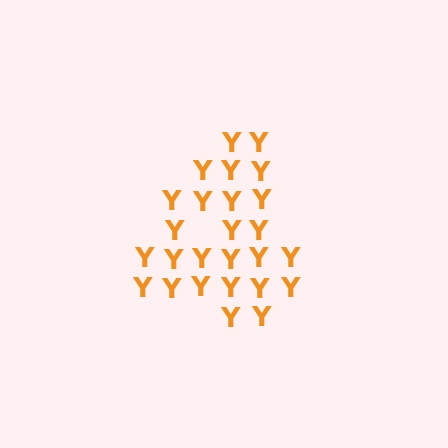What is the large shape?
The large shape is the digit 4.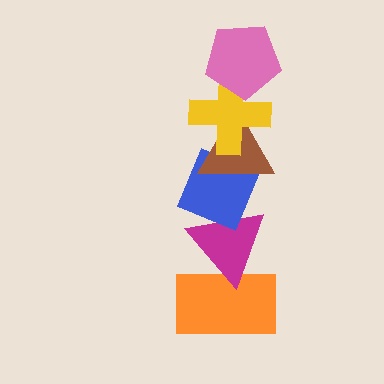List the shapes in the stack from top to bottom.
From top to bottom: the pink pentagon, the yellow cross, the brown triangle, the blue diamond, the magenta triangle, the orange rectangle.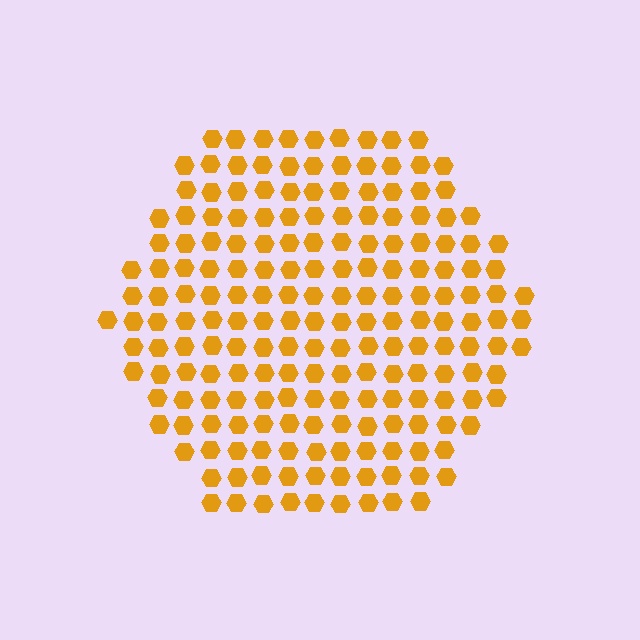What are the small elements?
The small elements are hexagons.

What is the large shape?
The large shape is a hexagon.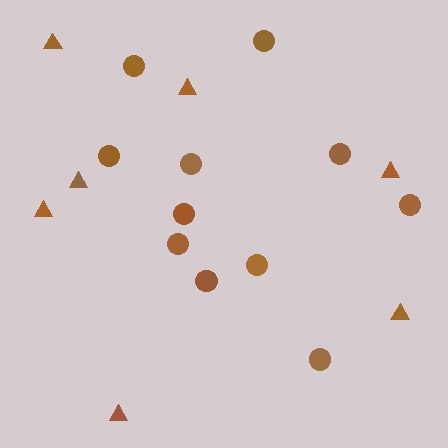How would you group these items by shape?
There are 2 groups: one group of triangles (7) and one group of circles (11).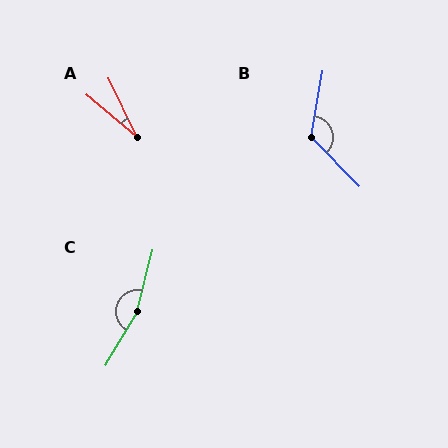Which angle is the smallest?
A, at approximately 24 degrees.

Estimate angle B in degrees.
Approximately 126 degrees.